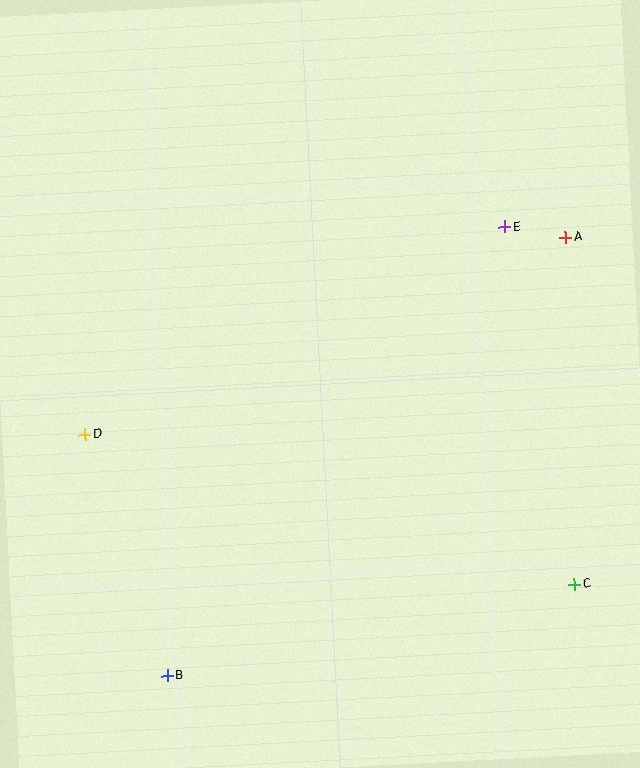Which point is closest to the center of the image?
Point D at (85, 434) is closest to the center.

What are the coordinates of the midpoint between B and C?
The midpoint between B and C is at (371, 630).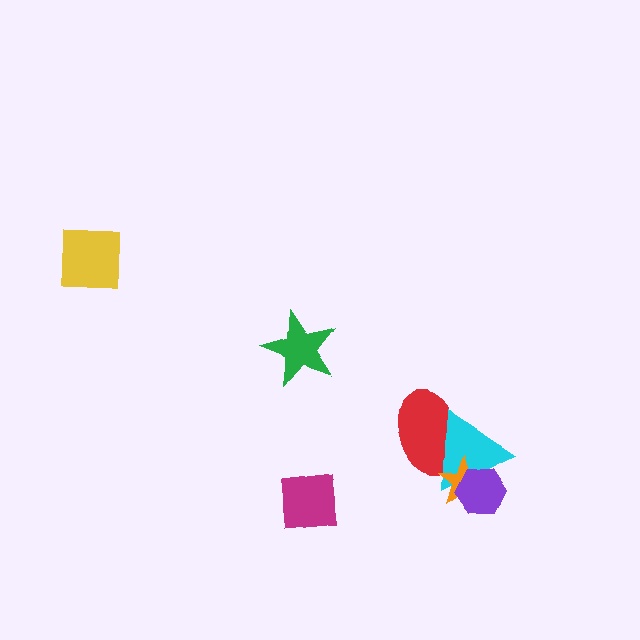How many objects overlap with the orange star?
3 objects overlap with the orange star.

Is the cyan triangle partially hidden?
Yes, it is partially covered by another shape.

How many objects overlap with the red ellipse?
2 objects overlap with the red ellipse.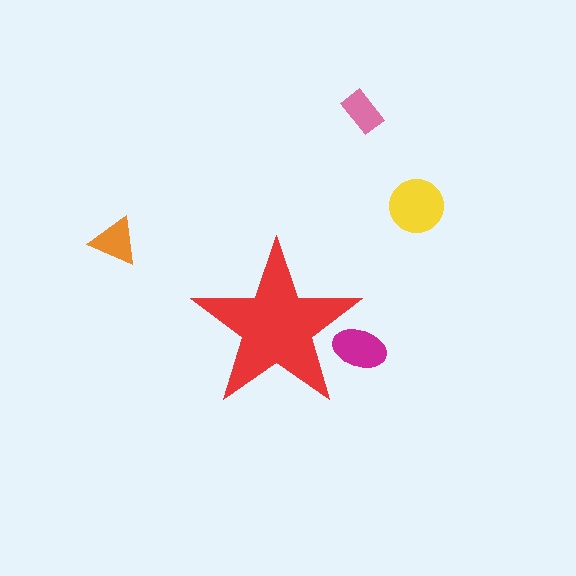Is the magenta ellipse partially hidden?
Yes, the magenta ellipse is partially hidden behind the red star.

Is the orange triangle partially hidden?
No, the orange triangle is fully visible.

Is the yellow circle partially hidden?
No, the yellow circle is fully visible.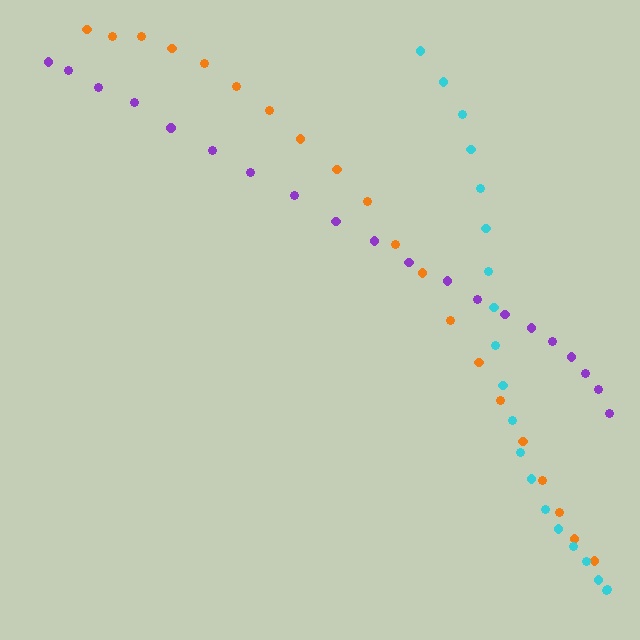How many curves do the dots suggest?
There are 3 distinct paths.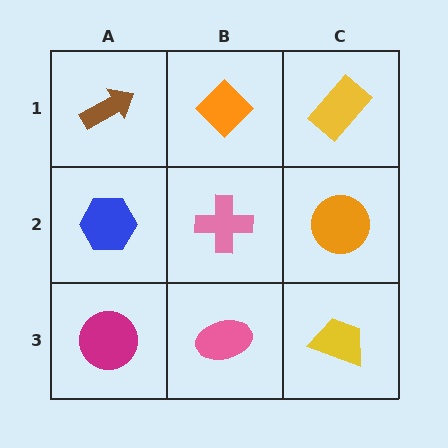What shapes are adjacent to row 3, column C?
An orange circle (row 2, column C), a pink ellipse (row 3, column B).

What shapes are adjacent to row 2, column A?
A brown arrow (row 1, column A), a magenta circle (row 3, column A), a pink cross (row 2, column B).